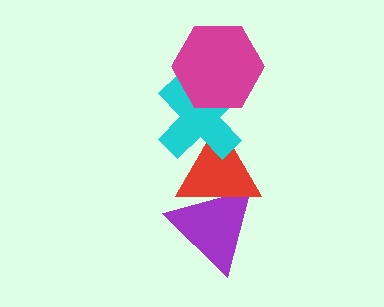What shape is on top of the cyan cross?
The magenta hexagon is on top of the cyan cross.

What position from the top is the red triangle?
The red triangle is 3rd from the top.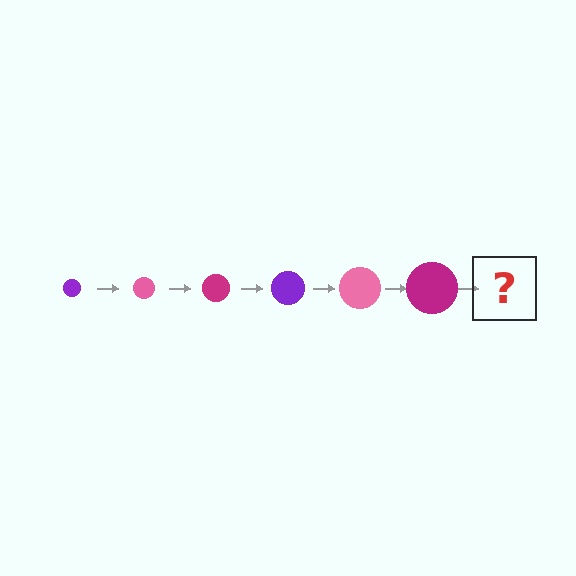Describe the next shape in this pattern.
It should be a purple circle, larger than the previous one.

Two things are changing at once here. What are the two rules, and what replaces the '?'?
The two rules are that the circle grows larger each step and the color cycles through purple, pink, and magenta. The '?' should be a purple circle, larger than the previous one.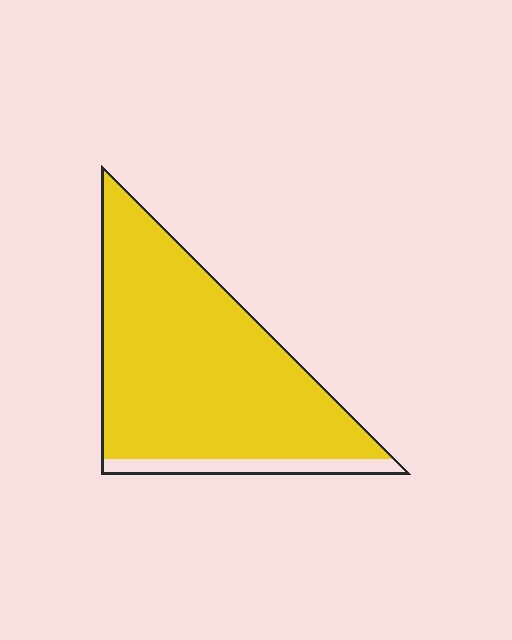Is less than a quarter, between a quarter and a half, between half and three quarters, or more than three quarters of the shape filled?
More than three quarters.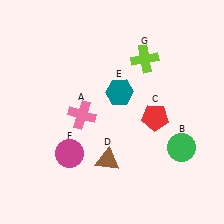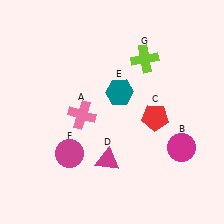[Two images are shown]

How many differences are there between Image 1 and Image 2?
There are 2 differences between the two images.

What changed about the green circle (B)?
In Image 1, B is green. In Image 2, it changed to magenta.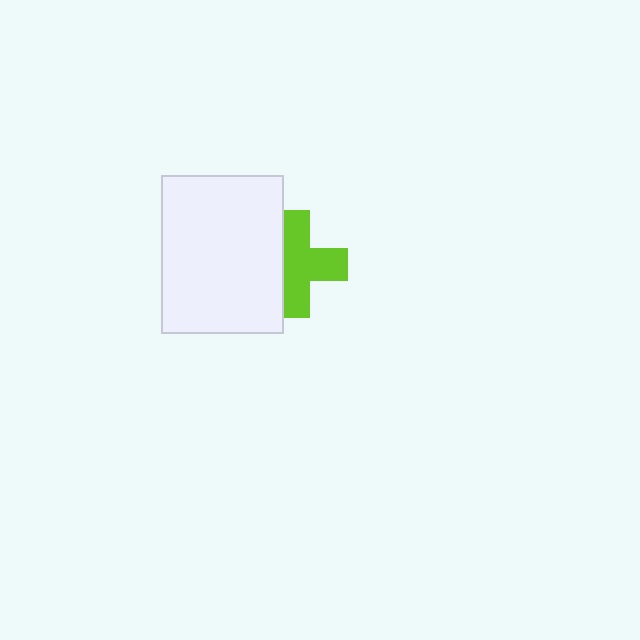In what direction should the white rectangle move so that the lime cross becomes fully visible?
The white rectangle should move left. That is the shortest direction to clear the overlap and leave the lime cross fully visible.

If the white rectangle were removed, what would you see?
You would see the complete lime cross.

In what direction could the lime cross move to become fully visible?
The lime cross could move right. That would shift it out from behind the white rectangle entirely.